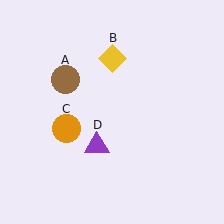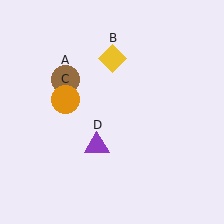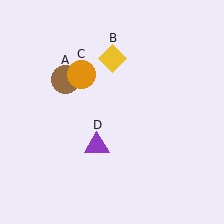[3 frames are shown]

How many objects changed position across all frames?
1 object changed position: orange circle (object C).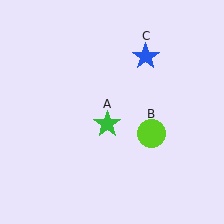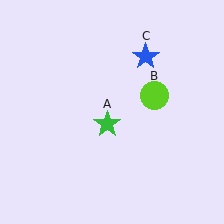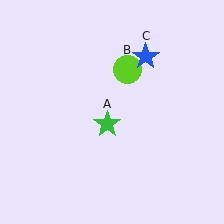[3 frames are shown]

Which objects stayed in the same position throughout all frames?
Green star (object A) and blue star (object C) remained stationary.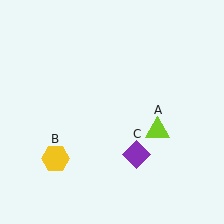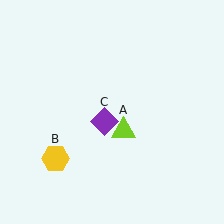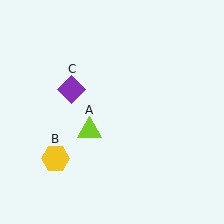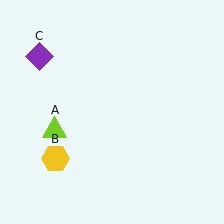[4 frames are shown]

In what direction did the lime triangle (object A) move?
The lime triangle (object A) moved left.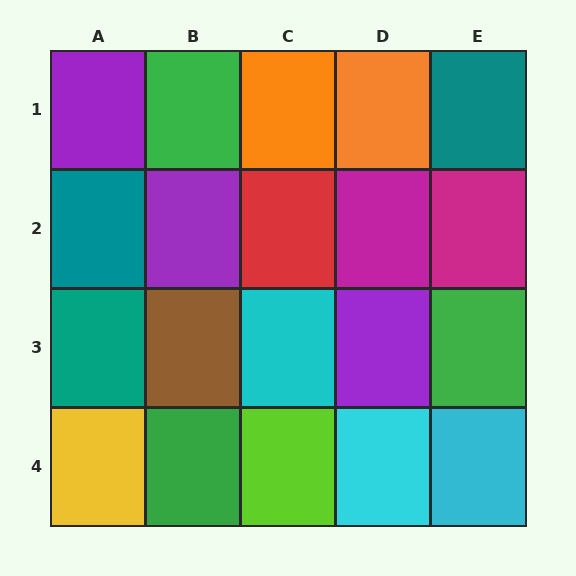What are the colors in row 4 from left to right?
Yellow, green, lime, cyan, cyan.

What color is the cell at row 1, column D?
Orange.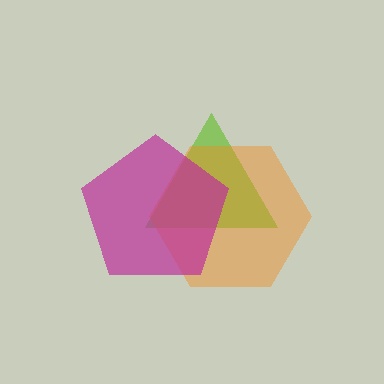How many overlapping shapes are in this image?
There are 3 overlapping shapes in the image.